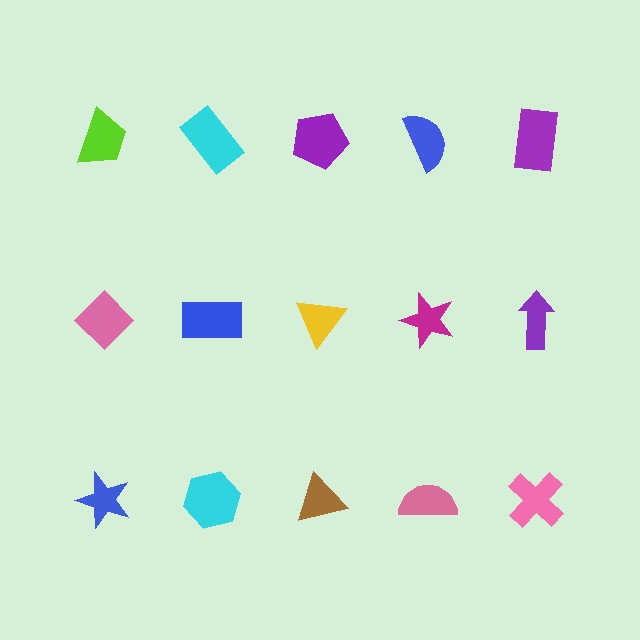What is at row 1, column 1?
A lime trapezoid.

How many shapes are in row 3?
5 shapes.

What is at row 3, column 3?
A brown triangle.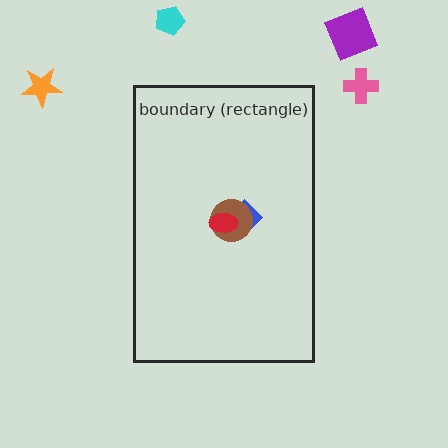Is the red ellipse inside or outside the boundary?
Inside.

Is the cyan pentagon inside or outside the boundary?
Outside.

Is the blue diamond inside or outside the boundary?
Inside.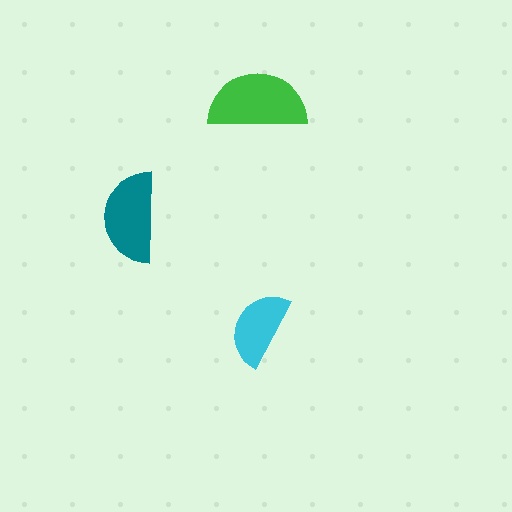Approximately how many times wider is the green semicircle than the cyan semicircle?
About 1.5 times wider.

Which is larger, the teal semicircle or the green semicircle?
The green one.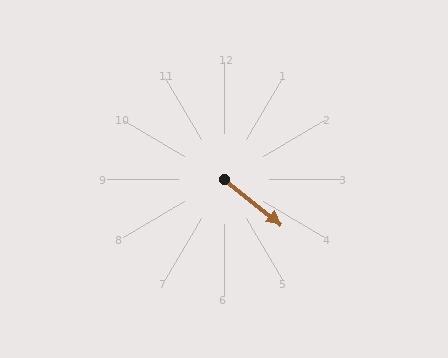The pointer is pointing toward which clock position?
Roughly 4 o'clock.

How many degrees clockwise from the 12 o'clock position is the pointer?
Approximately 129 degrees.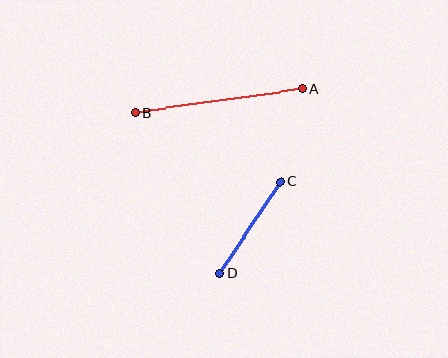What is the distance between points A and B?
The distance is approximately 169 pixels.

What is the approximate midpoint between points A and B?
The midpoint is at approximately (219, 101) pixels.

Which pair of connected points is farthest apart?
Points A and B are farthest apart.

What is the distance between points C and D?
The distance is approximately 110 pixels.